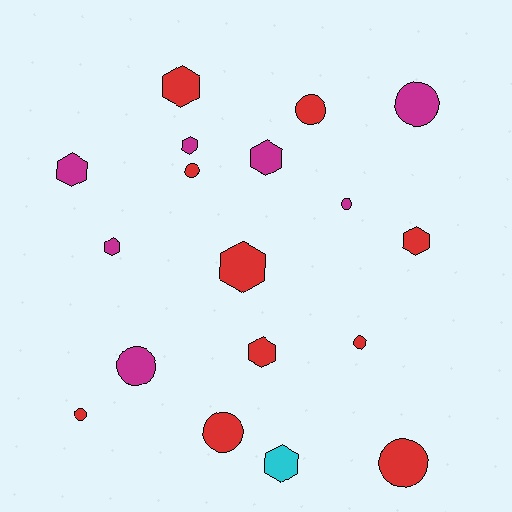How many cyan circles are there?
There are no cyan circles.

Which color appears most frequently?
Red, with 10 objects.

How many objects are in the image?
There are 18 objects.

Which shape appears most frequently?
Circle, with 9 objects.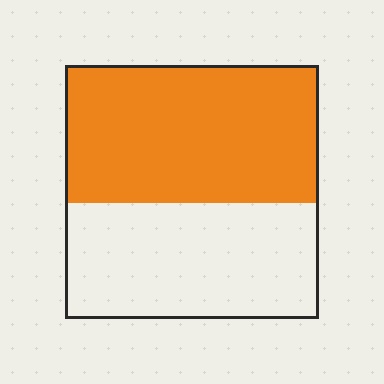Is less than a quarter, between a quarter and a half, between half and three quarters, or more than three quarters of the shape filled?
Between half and three quarters.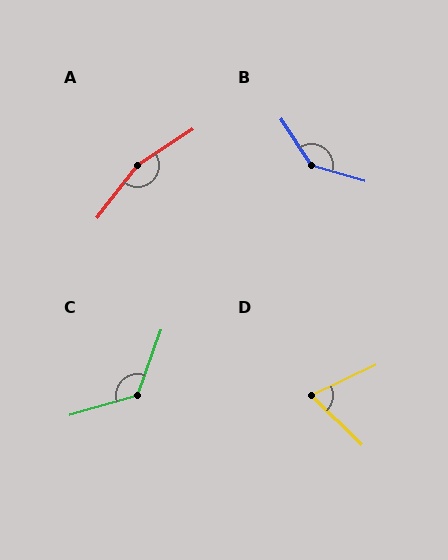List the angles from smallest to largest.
D (69°), C (126°), B (140°), A (161°).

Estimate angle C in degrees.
Approximately 126 degrees.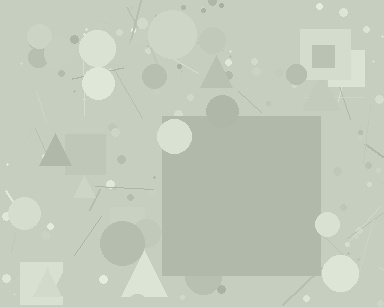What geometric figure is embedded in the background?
A square is embedded in the background.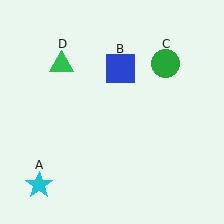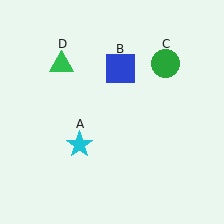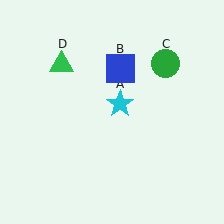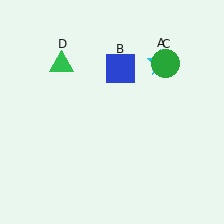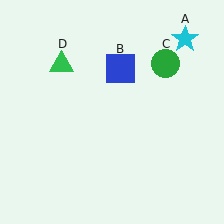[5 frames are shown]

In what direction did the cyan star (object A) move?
The cyan star (object A) moved up and to the right.